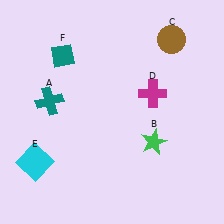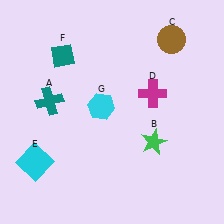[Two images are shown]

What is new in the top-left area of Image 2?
A cyan hexagon (G) was added in the top-left area of Image 2.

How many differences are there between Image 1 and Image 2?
There is 1 difference between the two images.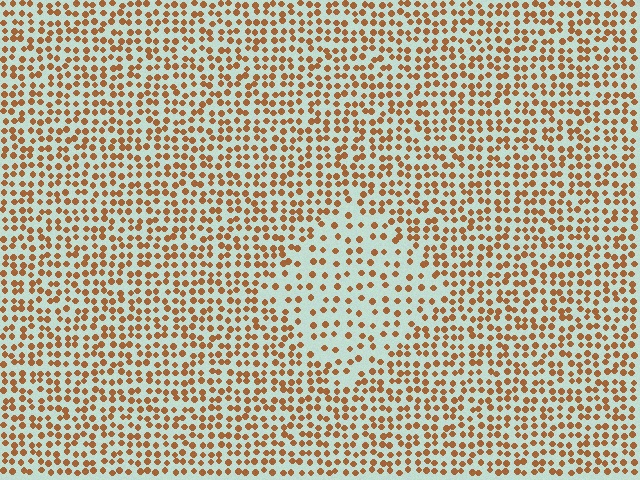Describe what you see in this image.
The image contains small brown elements arranged at two different densities. A diamond-shaped region is visible where the elements are less densely packed than the surrounding area.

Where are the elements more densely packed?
The elements are more densely packed outside the diamond boundary.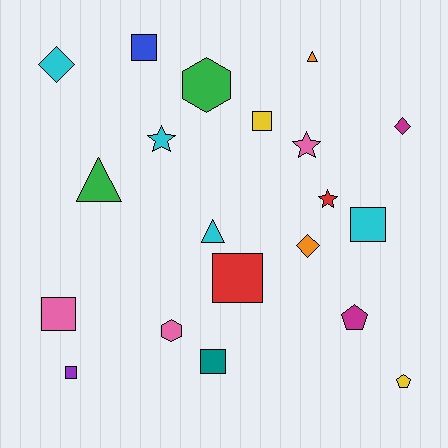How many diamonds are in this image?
There are 3 diamonds.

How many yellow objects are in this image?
There are 2 yellow objects.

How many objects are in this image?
There are 20 objects.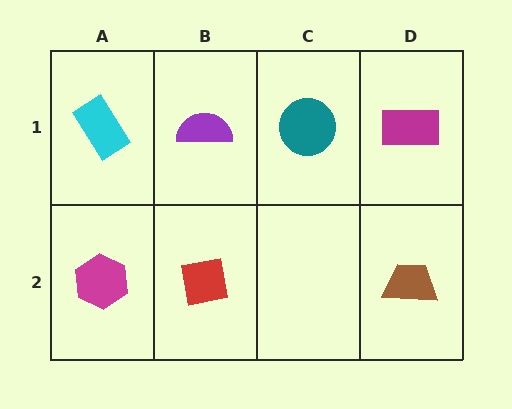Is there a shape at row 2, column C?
No, that cell is empty.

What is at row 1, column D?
A magenta rectangle.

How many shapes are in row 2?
3 shapes.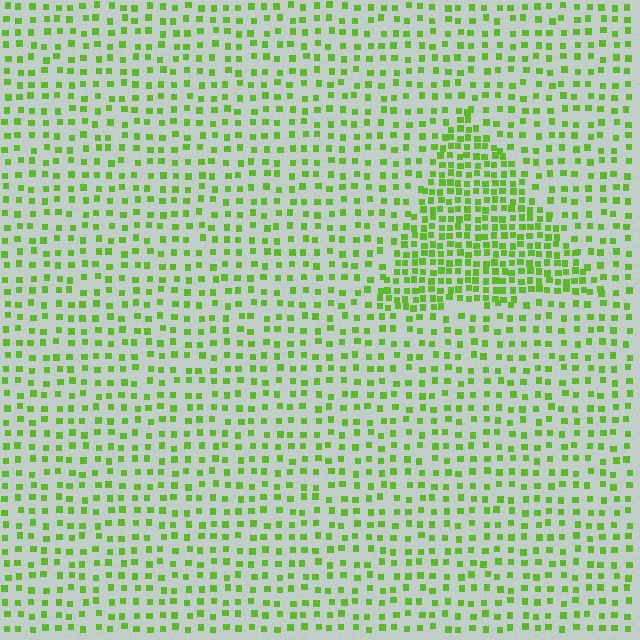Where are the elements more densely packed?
The elements are more densely packed inside the triangle boundary.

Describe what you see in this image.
The image contains small lime elements arranged at two different densities. A triangle-shaped region is visible where the elements are more densely packed than the surrounding area.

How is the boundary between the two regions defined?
The boundary is defined by a change in element density (approximately 2.1x ratio). All elements are the same color, size, and shape.